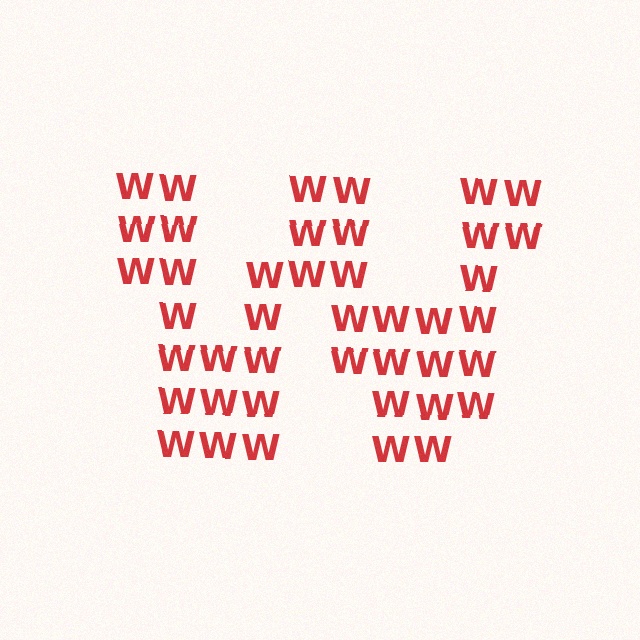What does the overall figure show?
The overall figure shows the letter W.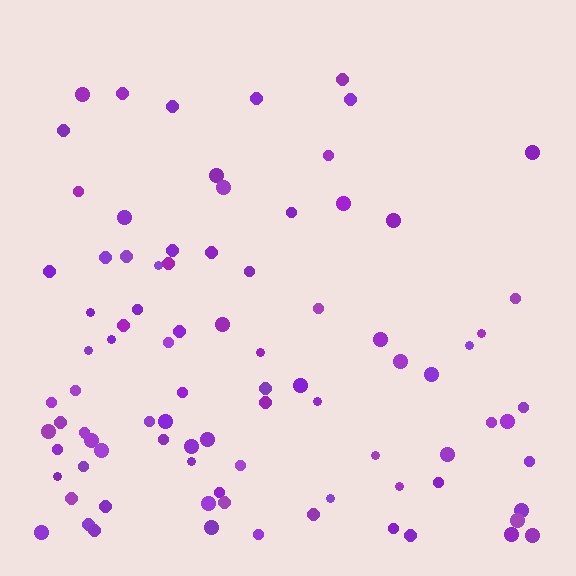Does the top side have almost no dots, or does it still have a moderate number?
Still a moderate number, just noticeably fewer than the bottom.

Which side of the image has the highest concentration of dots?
The bottom.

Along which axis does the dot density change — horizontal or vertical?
Vertical.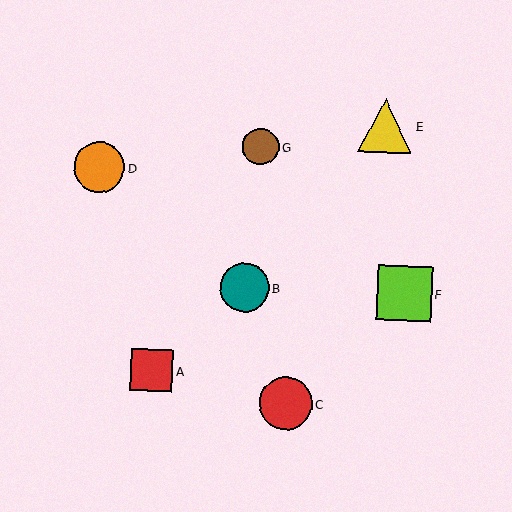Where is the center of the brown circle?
The center of the brown circle is at (261, 147).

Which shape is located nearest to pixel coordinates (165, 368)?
The red square (labeled A) at (152, 371) is nearest to that location.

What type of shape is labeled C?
Shape C is a red circle.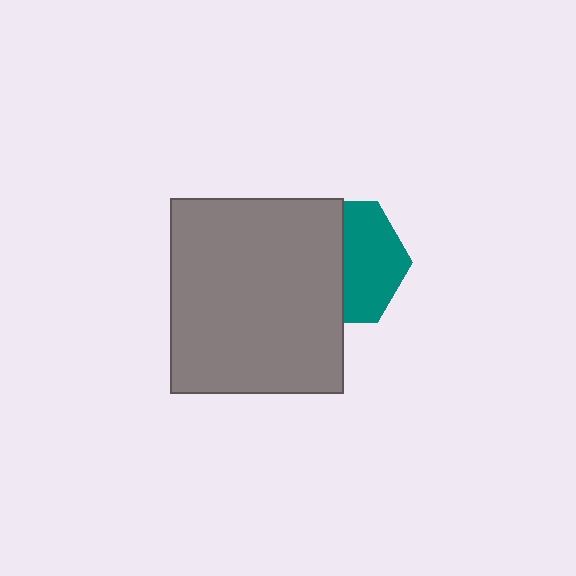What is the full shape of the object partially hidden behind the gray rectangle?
The partially hidden object is a teal hexagon.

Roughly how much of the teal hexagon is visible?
About half of it is visible (roughly 49%).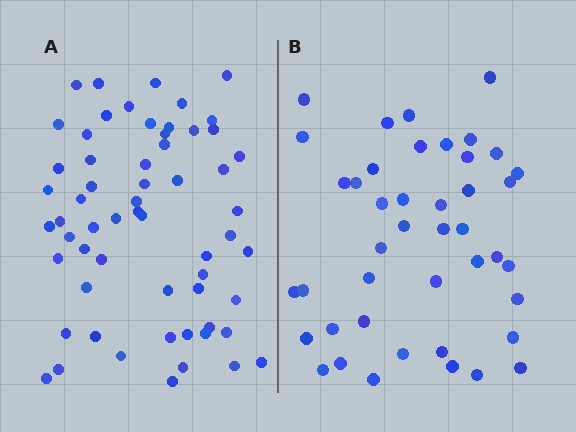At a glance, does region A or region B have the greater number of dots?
Region A (the left region) has more dots.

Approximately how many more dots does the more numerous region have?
Region A has approximately 15 more dots than region B.